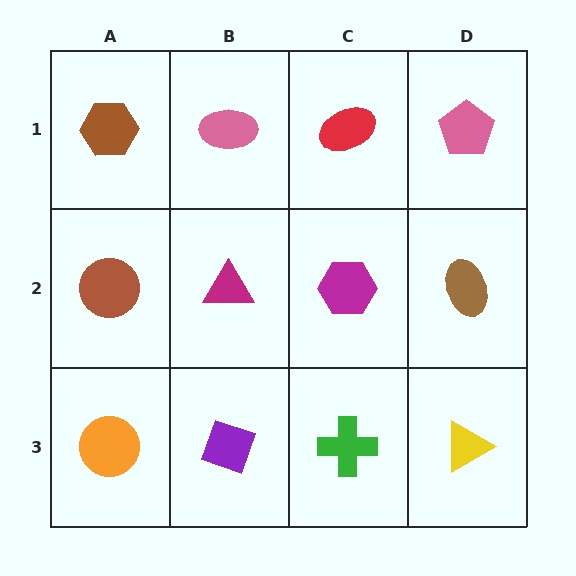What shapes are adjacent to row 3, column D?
A brown ellipse (row 2, column D), a green cross (row 3, column C).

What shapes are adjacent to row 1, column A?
A brown circle (row 2, column A), a pink ellipse (row 1, column B).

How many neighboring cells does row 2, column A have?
3.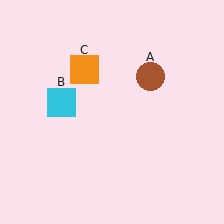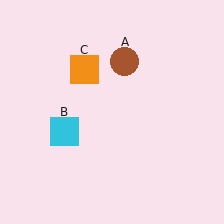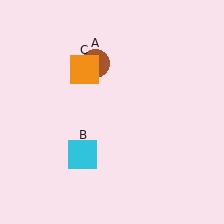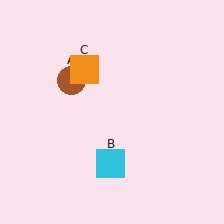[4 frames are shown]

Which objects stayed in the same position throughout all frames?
Orange square (object C) remained stationary.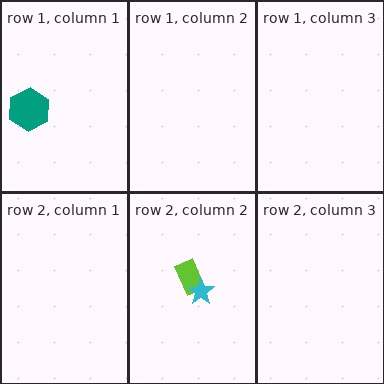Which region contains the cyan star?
The row 2, column 2 region.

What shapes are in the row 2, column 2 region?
The lime rectangle, the cyan star.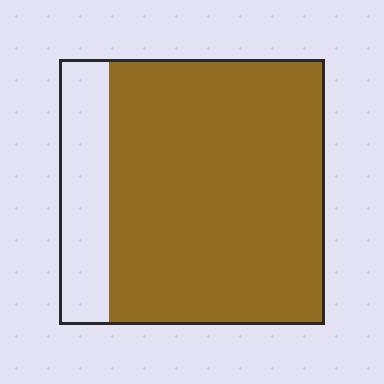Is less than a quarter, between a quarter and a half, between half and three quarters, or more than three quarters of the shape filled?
More than three quarters.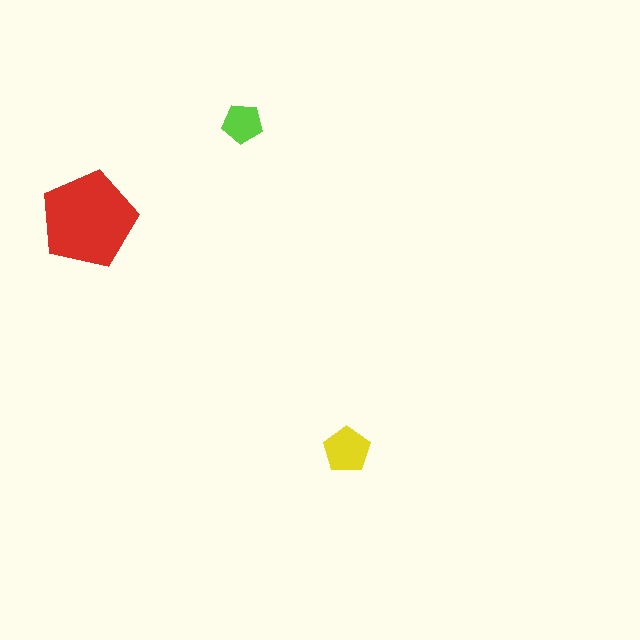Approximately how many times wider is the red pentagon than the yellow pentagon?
About 2 times wider.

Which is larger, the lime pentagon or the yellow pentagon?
The yellow one.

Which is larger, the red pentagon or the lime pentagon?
The red one.